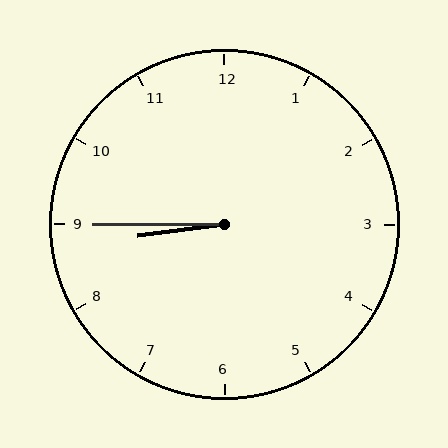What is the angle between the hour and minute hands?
Approximately 8 degrees.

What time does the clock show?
8:45.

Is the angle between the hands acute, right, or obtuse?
It is acute.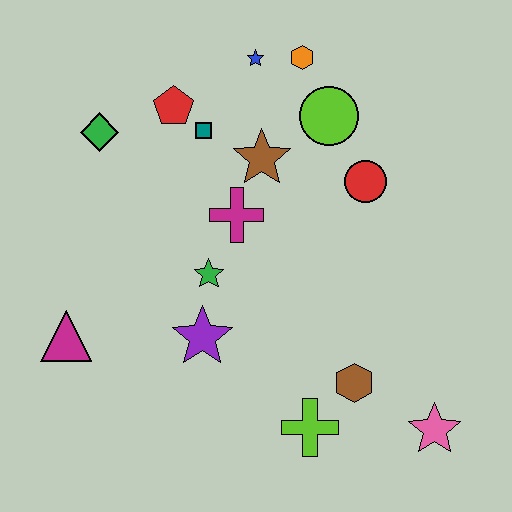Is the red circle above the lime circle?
No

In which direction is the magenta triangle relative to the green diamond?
The magenta triangle is below the green diamond.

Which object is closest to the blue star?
The orange hexagon is closest to the blue star.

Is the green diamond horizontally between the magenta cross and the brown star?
No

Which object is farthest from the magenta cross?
The pink star is farthest from the magenta cross.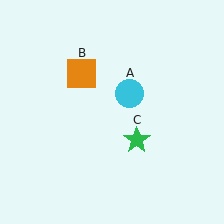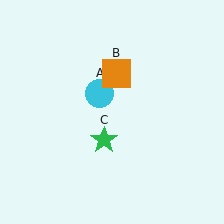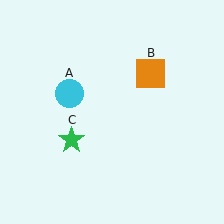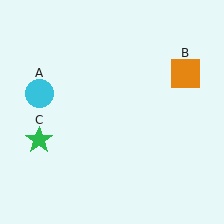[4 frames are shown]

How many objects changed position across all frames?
3 objects changed position: cyan circle (object A), orange square (object B), green star (object C).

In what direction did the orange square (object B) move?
The orange square (object B) moved right.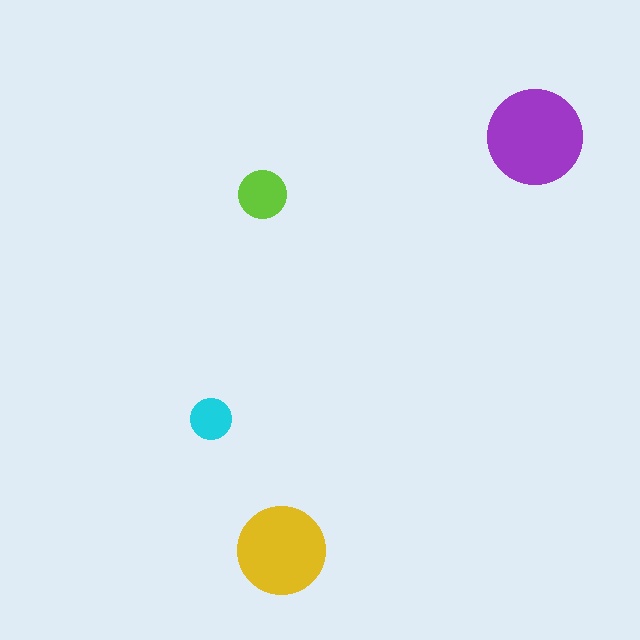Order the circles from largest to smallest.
the purple one, the yellow one, the lime one, the cyan one.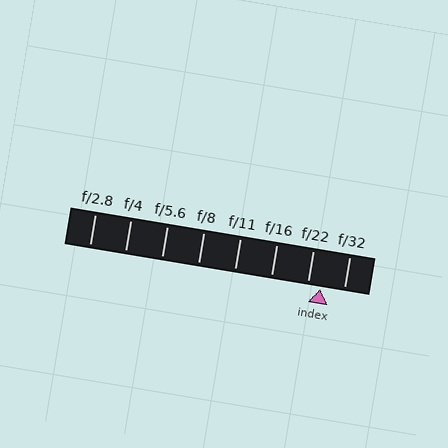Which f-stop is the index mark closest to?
The index mark is closest to f/22.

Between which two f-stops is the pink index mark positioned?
The index mark is between f/22 and f/32.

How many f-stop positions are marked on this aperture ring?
There are 8 f-stop positions marked.